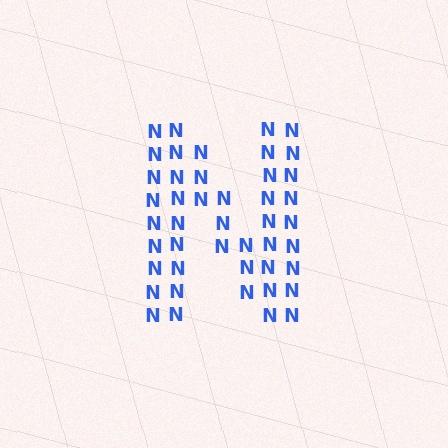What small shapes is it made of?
It is made of small letter N's.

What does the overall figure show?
The overall figure shows the letter N.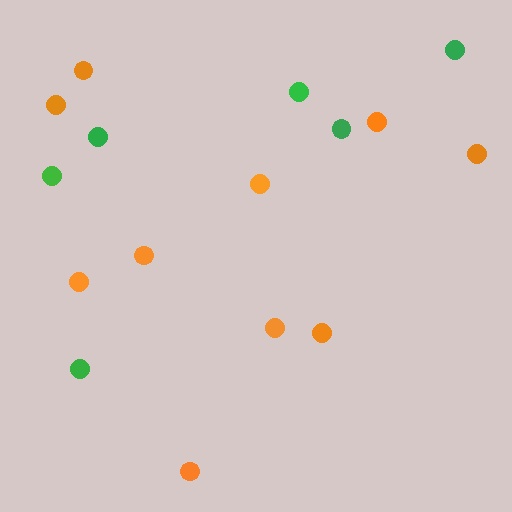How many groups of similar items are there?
There are 2 groups: one group of green circles (6) and one group of orange circles (10).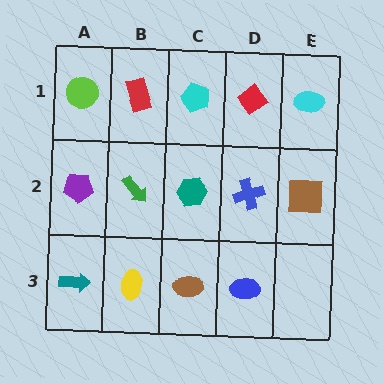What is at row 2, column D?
A blue cross.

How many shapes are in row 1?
5 shapes.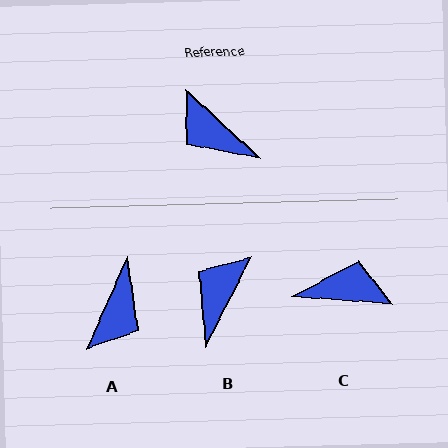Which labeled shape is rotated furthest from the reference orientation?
C, about 142 degrees away.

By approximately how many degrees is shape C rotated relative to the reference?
Approximately 142 degrees clockwise.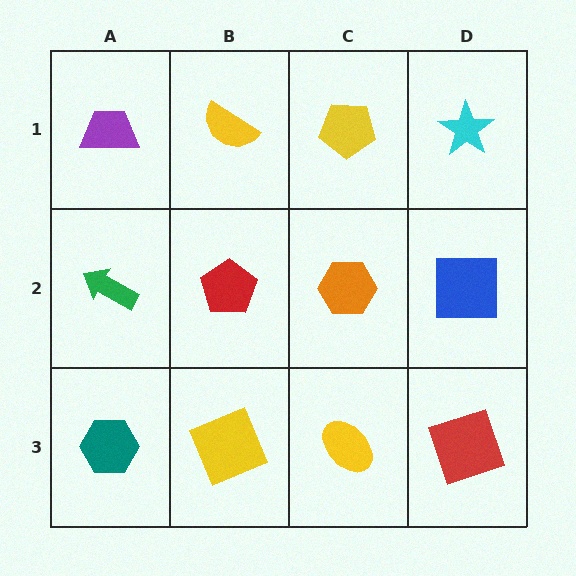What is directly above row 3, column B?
A red pentagon.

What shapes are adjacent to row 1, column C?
An orange hexagon (row 2, column C), a yellow semicircle (row 1, column B), a cyan star (row 1, column D).